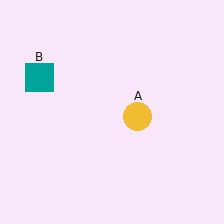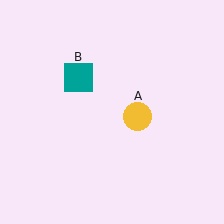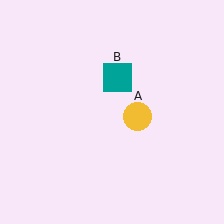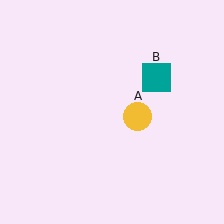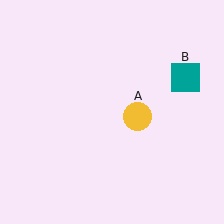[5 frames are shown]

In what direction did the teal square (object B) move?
The teal square (object B) moved right.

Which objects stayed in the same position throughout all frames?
Yellow circle (object A) remained stationary.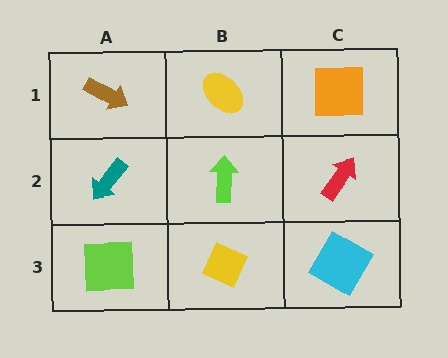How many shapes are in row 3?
3 shapes.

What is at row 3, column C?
A cyan square.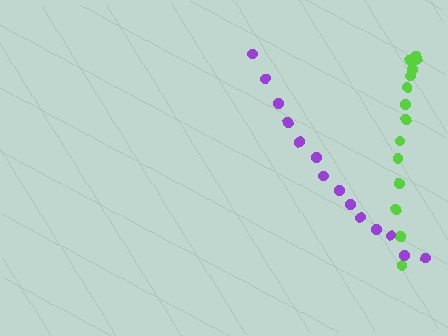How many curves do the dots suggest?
There are 2 distinct paths.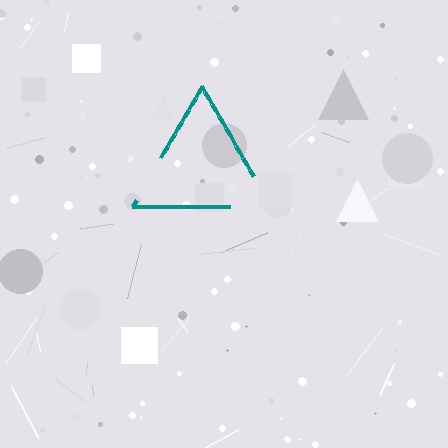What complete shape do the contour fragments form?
The contour fragments form a triangle.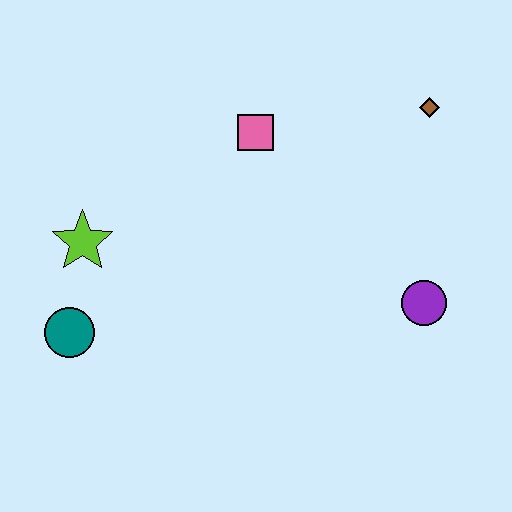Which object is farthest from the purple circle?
The teal circle is farthest from the purple circle.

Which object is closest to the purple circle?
The brown diamond is closest to the purple circle.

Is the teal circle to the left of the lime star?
Yes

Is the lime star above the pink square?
No